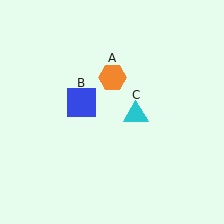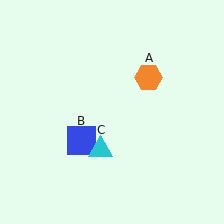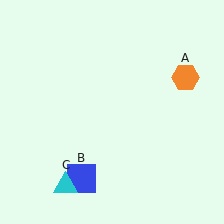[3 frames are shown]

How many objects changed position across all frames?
3 objects changed position: orange hexagon (object A), blue square (object B), cyan triangle (object C).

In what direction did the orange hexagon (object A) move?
The orange hexagon (object A) moved right.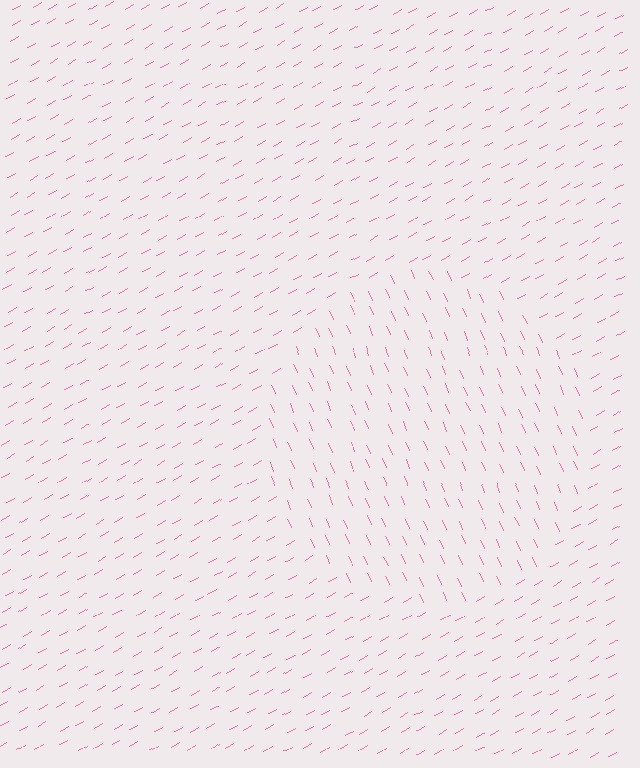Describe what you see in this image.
The image is filled with small pink line segments. A circle region in the image has lines oriented differently from the surrounding lines, creating a visible texture boundary.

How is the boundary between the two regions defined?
The boundary is defined purely by a change in line orientation (approximately 84 degrees difference). All lines are the same color and thickness.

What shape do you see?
I see a circle.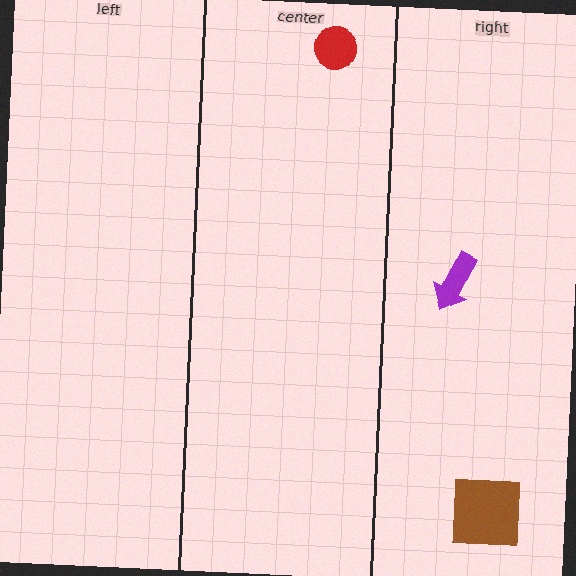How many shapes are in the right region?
2.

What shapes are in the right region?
The purple arrow, the brown square.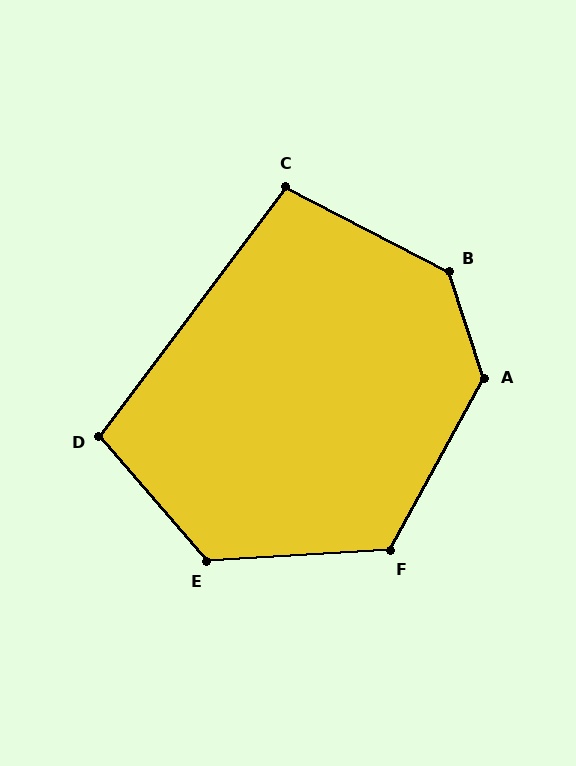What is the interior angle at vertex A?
Approximately 133 degrees (obtuse).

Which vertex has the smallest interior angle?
C, at approximately 99 degrees.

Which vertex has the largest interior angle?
B, at approximately 135 degrees.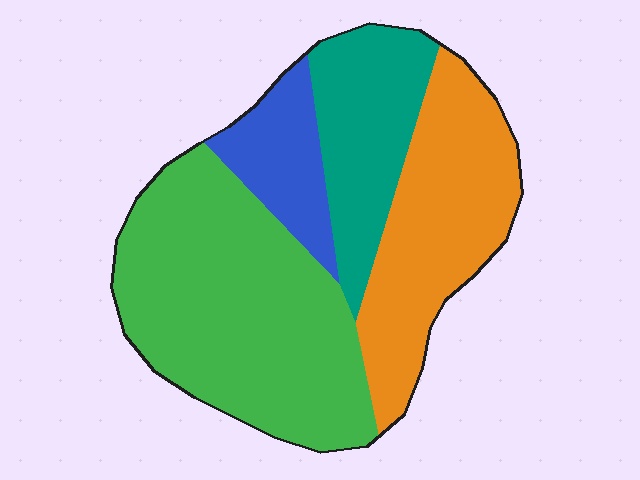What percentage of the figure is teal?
Teal covers 18% of the figure.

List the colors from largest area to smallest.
From largest to smallest: green, orange, teal, blue.